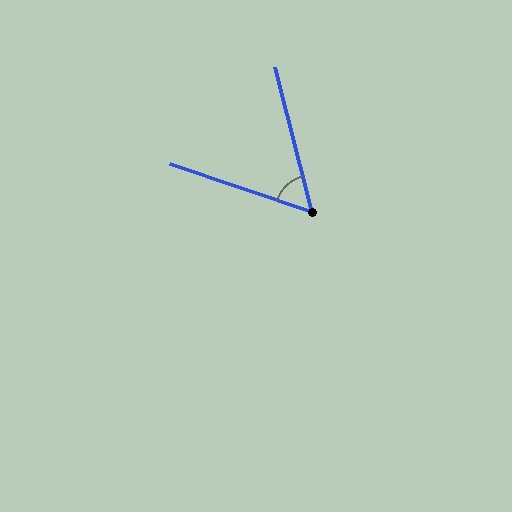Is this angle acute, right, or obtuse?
It is acute.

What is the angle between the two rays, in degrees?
Approximately 57 degrees.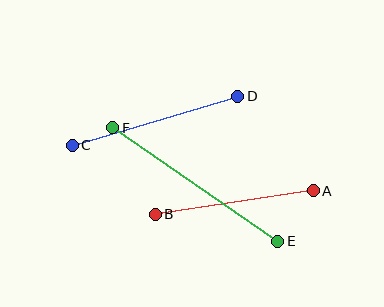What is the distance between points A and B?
The distance is approximately 160 pixels.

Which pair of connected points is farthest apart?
Points E and F are farthest apart.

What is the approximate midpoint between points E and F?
The midpoint is at approximately (195, 185) pixels.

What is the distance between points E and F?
The distance is approximately 200 pixels.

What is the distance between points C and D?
The distance is approximately 173 pixels.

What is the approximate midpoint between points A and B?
The midpoint is at approximately (234, 202) pixels.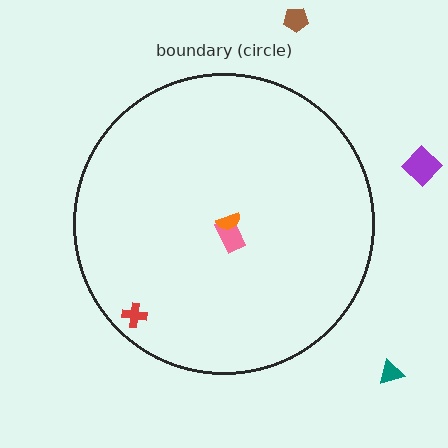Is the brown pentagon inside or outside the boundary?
Outside.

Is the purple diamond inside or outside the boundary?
Outside.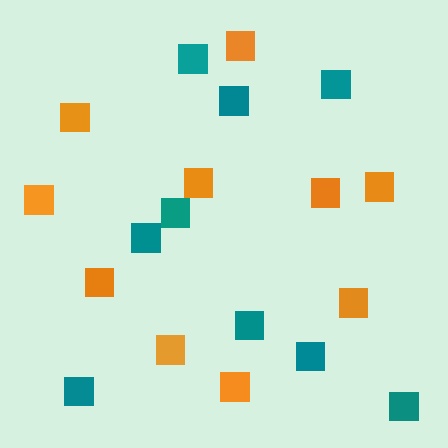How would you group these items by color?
There are 2 groups: one group of teal squares (9) and one group of orange squares (10).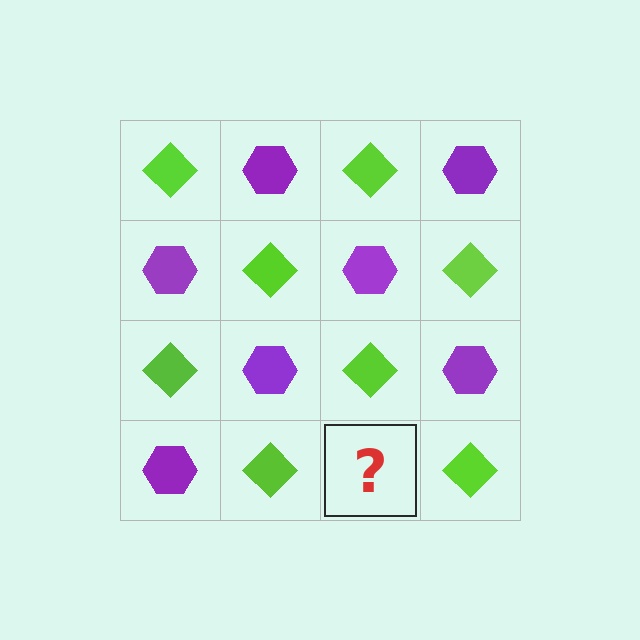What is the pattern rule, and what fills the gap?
The rule is that it alternates lime diamond and purple hexagon in a checkerboard pattern. The gap should be filled with a purple hexagon.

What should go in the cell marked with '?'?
The missing cell should contain a purple hexagon.